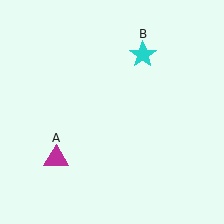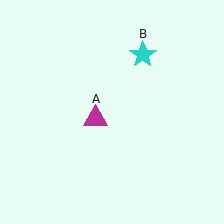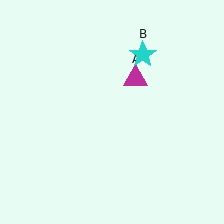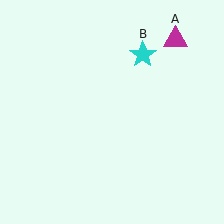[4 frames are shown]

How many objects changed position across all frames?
1 object changed position: magenta triangle (object A).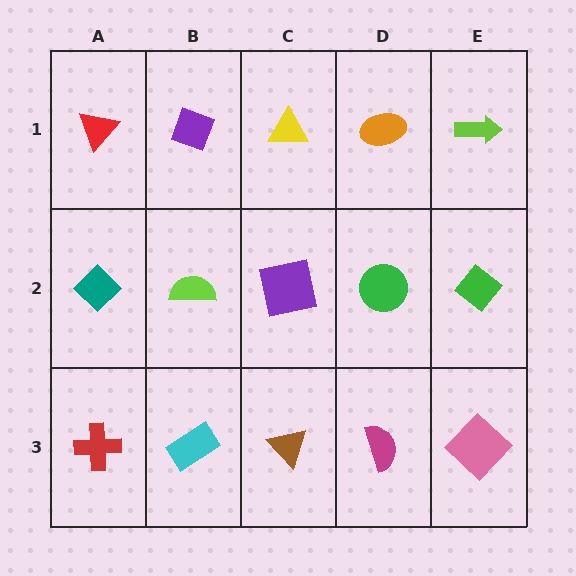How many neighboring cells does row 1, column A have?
2.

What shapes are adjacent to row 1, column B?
A lime semicircle (row 2, column B), a red triangle (row 1, column A), a yellow triangle (row 1, column C).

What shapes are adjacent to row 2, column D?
An orange ellipse (row 1, column D), a magenta semicircle (row 3, column D), a purple square (row 2, column C), a green diamond (row 2, column E).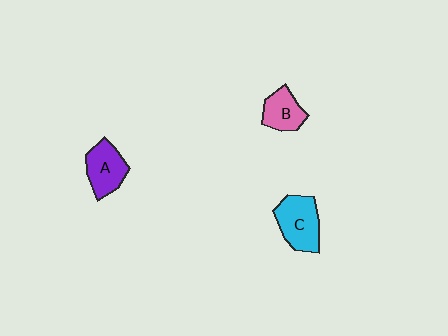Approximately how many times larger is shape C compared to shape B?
Approximately 1.5 times.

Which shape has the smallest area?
Shape B (pink).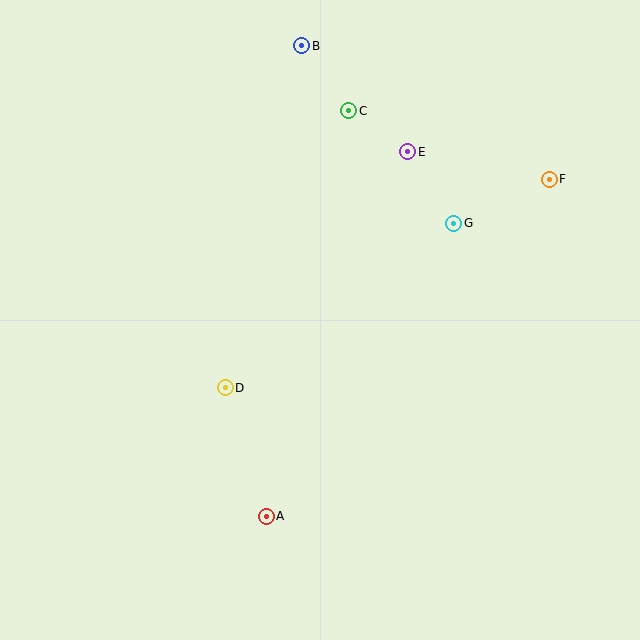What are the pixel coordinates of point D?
Point D is at (225, 388).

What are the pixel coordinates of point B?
Point B is at (302, 46).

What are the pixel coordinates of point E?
Point E is at (408, 152).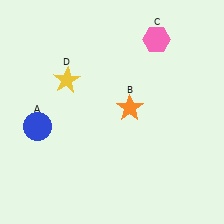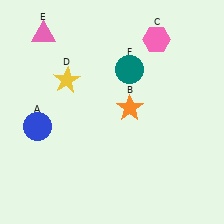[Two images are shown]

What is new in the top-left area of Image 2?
A pink triangle (E) was added in the top-left area of Image 2.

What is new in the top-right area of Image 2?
A teal circle (F) was added in the top-right area of Image 2.